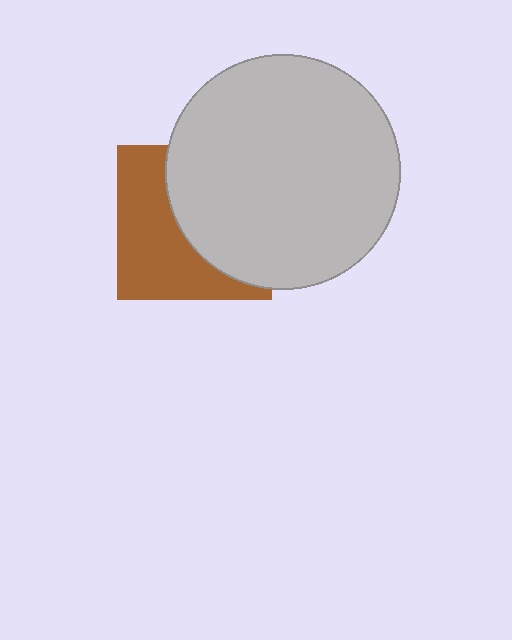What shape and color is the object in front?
The object in front is a light gray circle.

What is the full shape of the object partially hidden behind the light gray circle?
The partially hidden object is a brown square.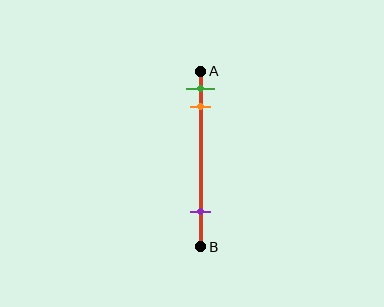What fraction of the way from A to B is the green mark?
The green mark is approximately 10% (0.1) of the way from A to B.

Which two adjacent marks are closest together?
The green and orange marks are the closest adjacent pair.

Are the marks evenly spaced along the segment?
No, the marks are not evenly spaced.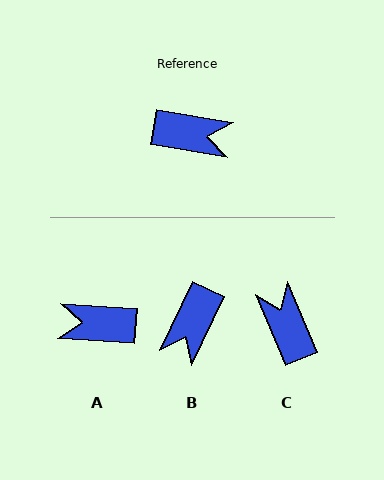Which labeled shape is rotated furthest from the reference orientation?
A, about 174 degrees away.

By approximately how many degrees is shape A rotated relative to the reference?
Approximately 174 degrees clockwise.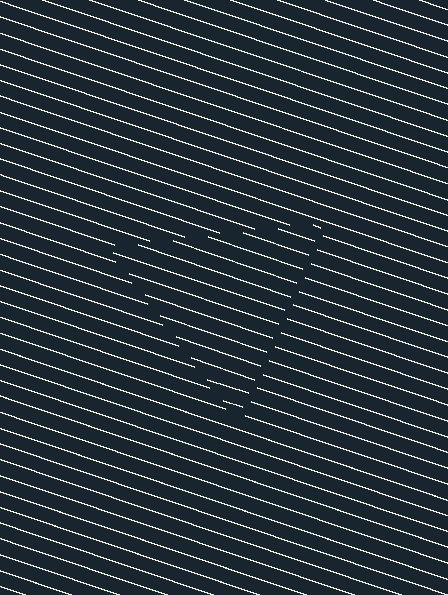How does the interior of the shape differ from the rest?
The interior of the shape contains the same grating, shifted by half a period — the contour is defined by the phase discontinuity where line-ends from the inner and outer gratings abut.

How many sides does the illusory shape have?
3 sides — the line-ends trace a triangle.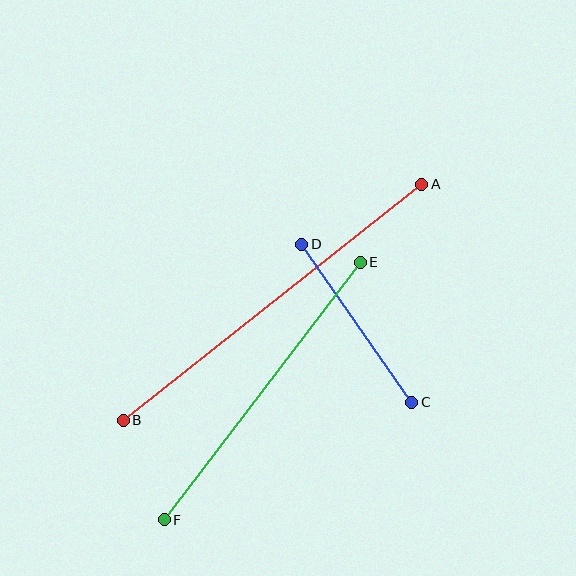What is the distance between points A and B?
The distance is approximately 380 pixels.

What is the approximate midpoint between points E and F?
The midpoint is at approximately (262, 391) pixels.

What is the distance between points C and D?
The distance is approximately 192 pixels.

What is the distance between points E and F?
The distance is approximately 323 pixels.